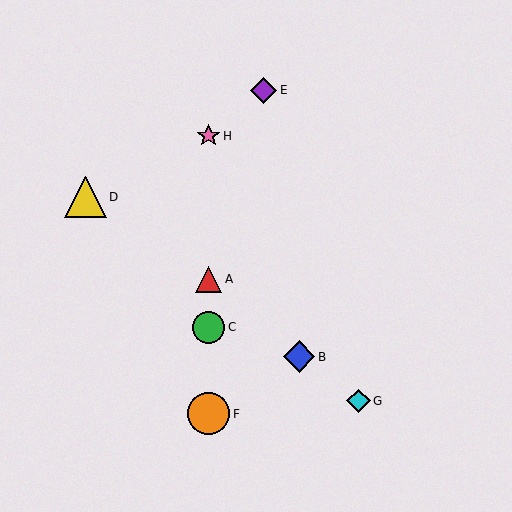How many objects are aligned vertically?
4 objects (A, C, F, H) are aligned vertically.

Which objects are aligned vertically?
Objects A, C, F, H are aligned vertically.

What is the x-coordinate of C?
Object C is at x≈209.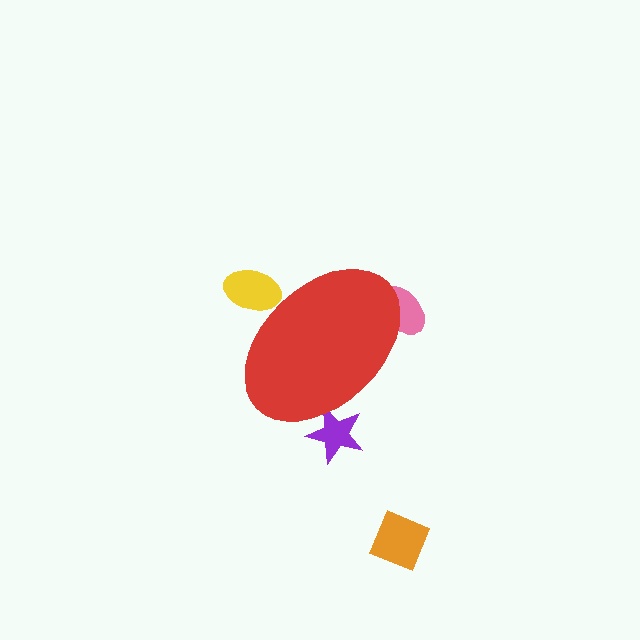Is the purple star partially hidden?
Yes, the purple star is partially hidden behind the red ellipse.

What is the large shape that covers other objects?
A red ellipse.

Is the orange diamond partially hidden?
No, the orange diamond is fully visible.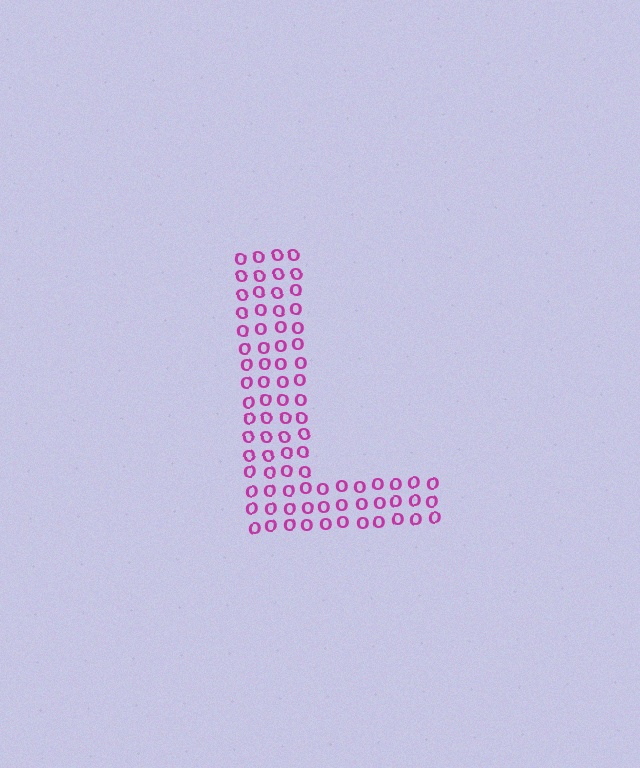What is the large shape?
The large shape is the letter L.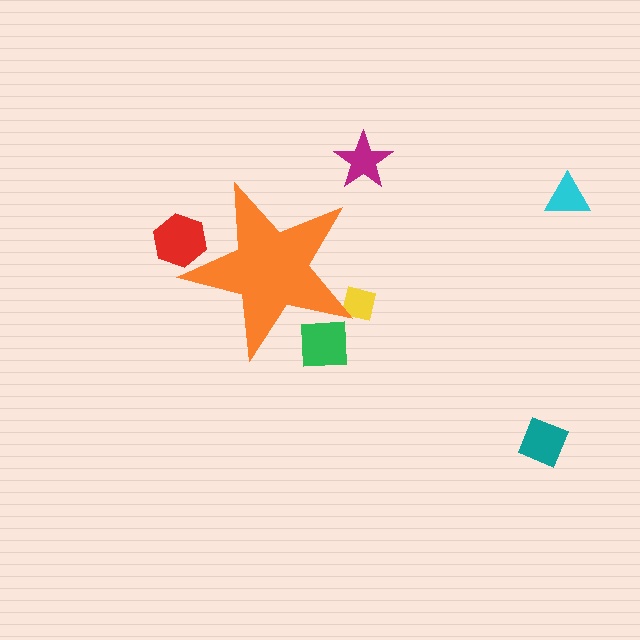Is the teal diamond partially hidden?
No, the teal diamond is fully visible.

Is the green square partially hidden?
Yes, the green square is partially hidden behind the orange star.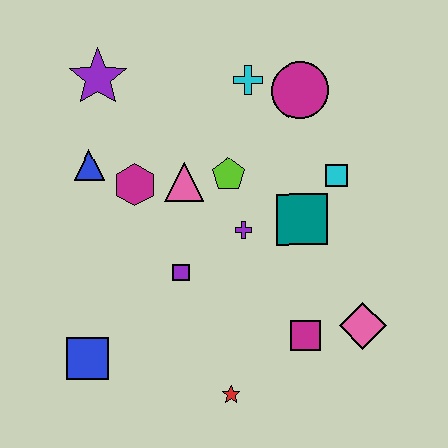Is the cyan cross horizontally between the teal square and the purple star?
Yes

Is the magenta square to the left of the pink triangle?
No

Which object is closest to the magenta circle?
The cyan cross is closest to the magenta circle.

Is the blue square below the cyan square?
Yes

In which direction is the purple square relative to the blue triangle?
The purple square is below the blue triangle.